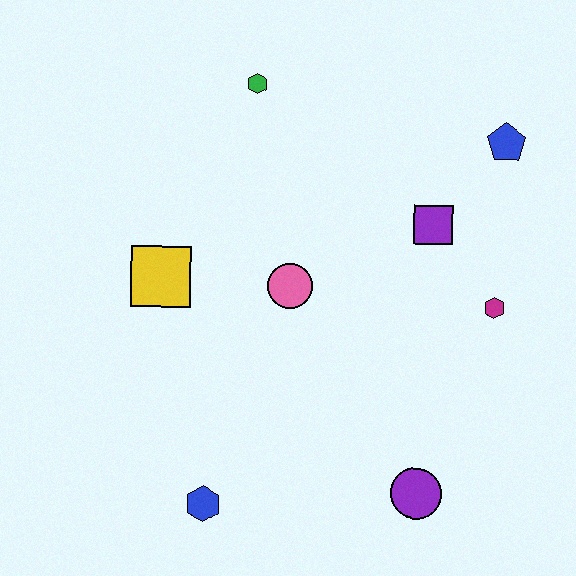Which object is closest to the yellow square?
The pink circle is closest to the yellow square.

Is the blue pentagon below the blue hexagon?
No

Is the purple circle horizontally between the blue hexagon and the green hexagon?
No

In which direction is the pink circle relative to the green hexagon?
The pink circle is below the green hexagon.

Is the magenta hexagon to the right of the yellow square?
Yes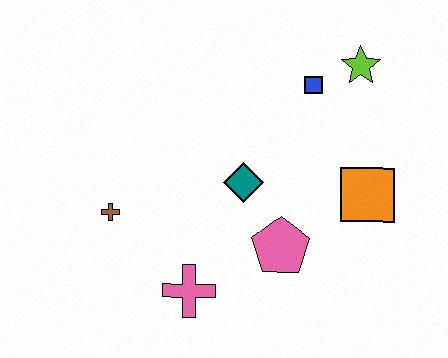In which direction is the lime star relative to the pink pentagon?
The lime star is above the pink pentagon.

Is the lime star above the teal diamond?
Yes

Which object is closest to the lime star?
The blue square is closest to the lime star.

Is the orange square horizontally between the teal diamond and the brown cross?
No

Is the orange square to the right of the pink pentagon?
Yes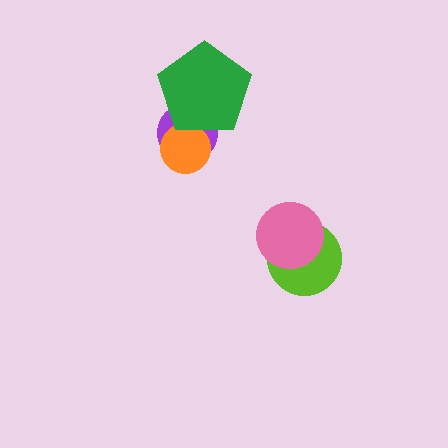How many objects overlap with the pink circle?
1 object overlaps with the pink circle.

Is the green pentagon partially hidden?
No, no other shape covers it.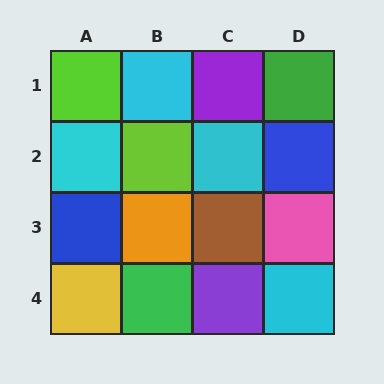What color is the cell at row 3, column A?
Blue.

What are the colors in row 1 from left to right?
Lime, cyan, purple, green.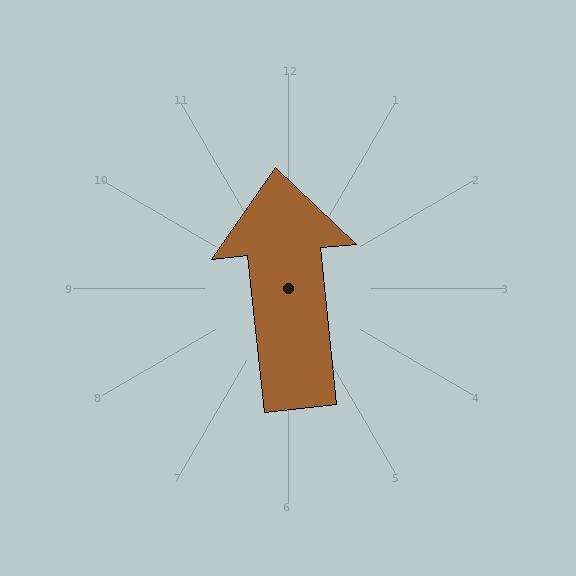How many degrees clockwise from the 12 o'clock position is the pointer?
Approximately 354 degrees.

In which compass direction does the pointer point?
North.